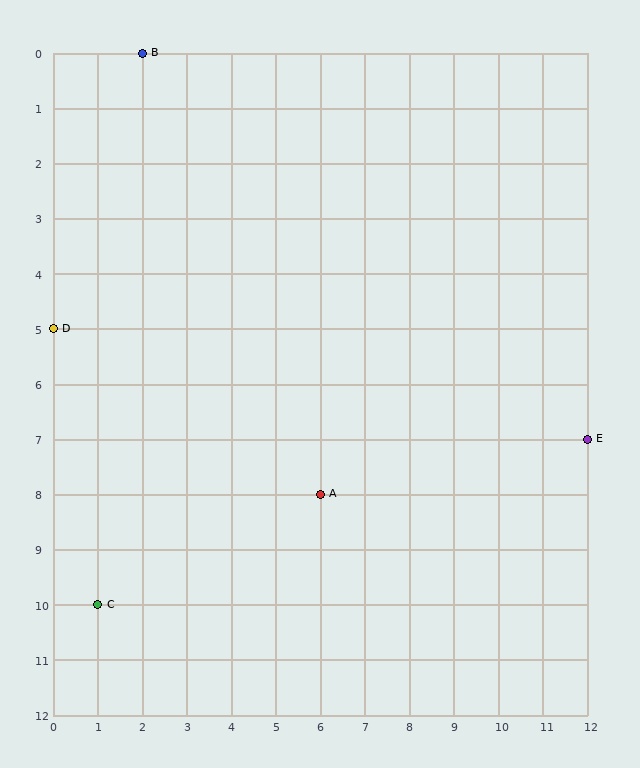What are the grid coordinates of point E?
Point E is at grid coordinates (12, 7).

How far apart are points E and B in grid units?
Points E and B are 10 columns and 7 rows apart (about 12.2 grid units diagonally).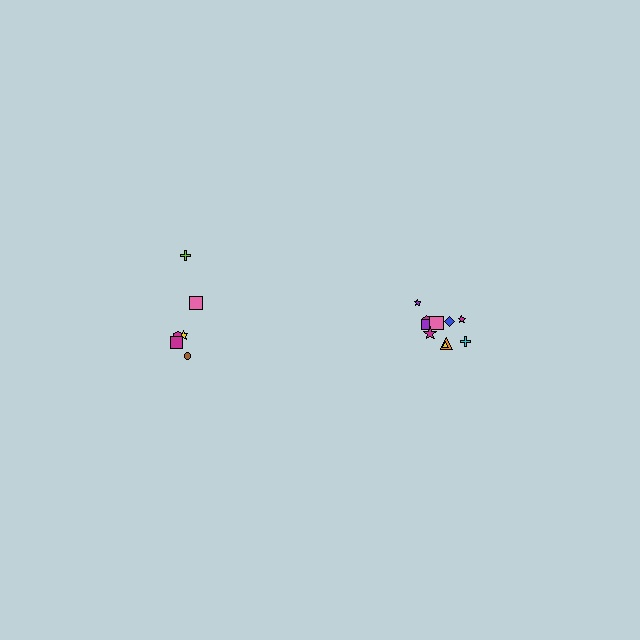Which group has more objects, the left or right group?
The right group.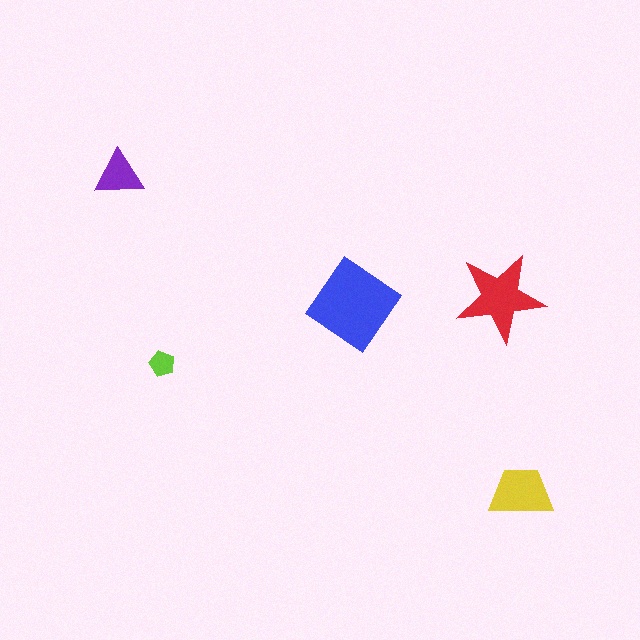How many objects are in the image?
There are 5 objects in the image.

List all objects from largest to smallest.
The blue diamond, the red star, the yellow trapezoid, the purple triangle, the lime pentagon.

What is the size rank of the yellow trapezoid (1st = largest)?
3rd.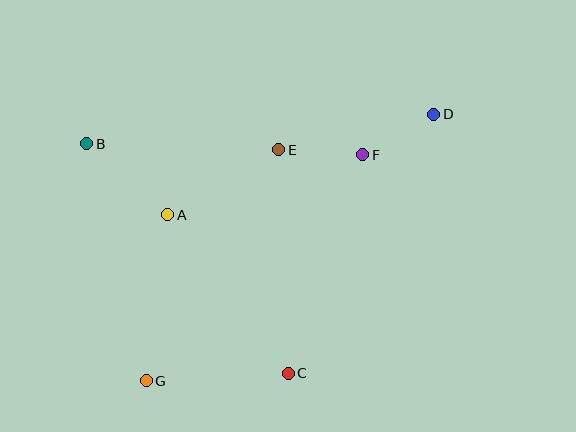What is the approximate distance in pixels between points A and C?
The distance between A and C is approximately 199 pixels.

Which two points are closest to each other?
Points D and F are closest to each other.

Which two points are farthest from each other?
Points D and G are farthest from each other.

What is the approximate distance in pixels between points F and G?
The distance between F and G is approximately 313 pixels.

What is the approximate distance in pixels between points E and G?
The distance between E and G is approximately 266 pixels.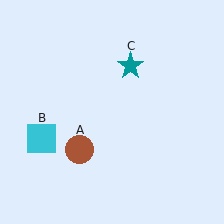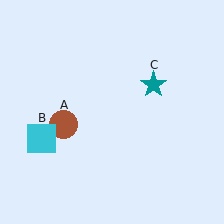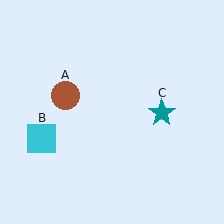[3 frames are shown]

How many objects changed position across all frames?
2 objects changed position: brown circle (object A), teal star (object C).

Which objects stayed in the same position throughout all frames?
Cyan square (object B) remained stationary.